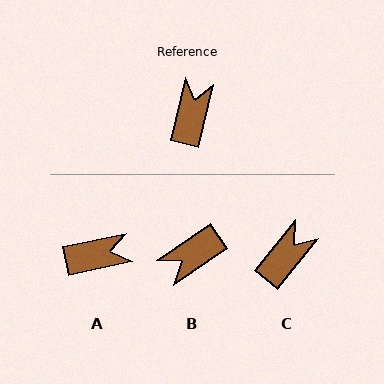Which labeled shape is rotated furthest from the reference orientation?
B, about 138 degrees away.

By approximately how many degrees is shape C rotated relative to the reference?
Approximately 25 degrees clockwise.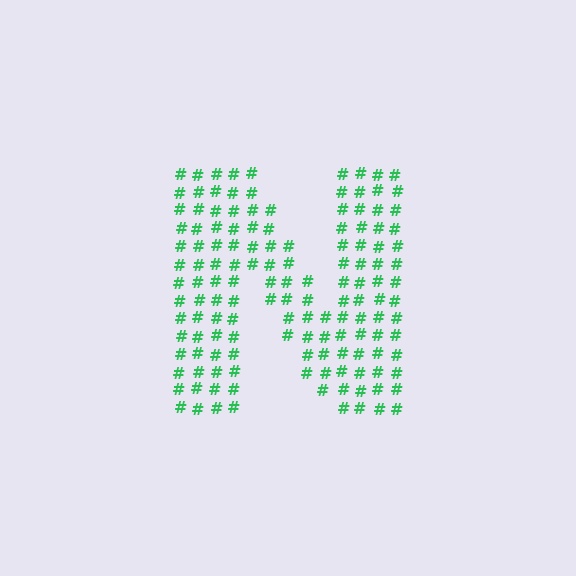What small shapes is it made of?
It is made of small hash symbols.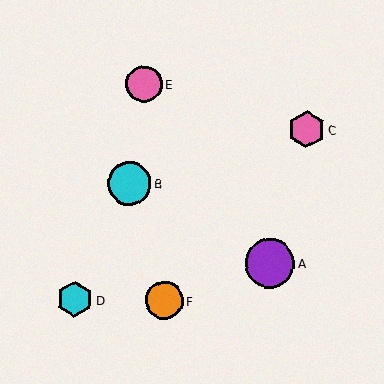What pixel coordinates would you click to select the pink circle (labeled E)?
Click at (144, 84) to select the pink circle E.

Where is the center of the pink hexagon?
The center of the pink hexagon is at (306, 129).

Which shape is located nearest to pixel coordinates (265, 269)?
The purple circle (labeled A) at (270, 263) is nearest to that location.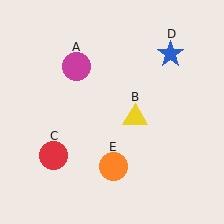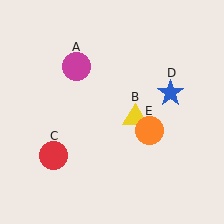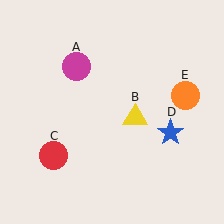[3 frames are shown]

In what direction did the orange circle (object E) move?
The orange circle (object E) moved up and to the right.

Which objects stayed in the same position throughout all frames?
Magenta circle (object A) and yellow triangle (object B) and red circle (object C) remained stationary.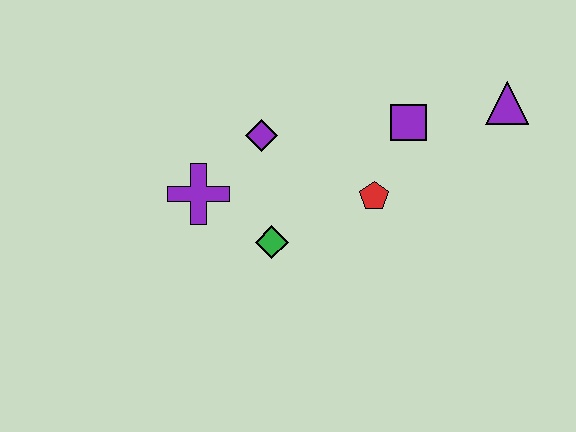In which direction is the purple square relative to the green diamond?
The purple square is to the right of the green diamond.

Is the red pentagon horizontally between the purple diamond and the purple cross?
No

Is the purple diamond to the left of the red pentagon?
Yes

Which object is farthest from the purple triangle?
The purple cross is farthest from the purple triangle.